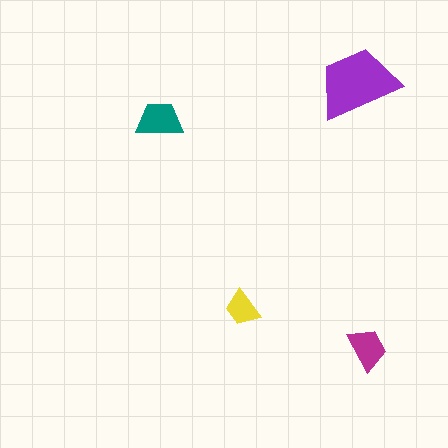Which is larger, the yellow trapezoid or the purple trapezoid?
The purple one.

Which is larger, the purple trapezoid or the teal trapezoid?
The purple one.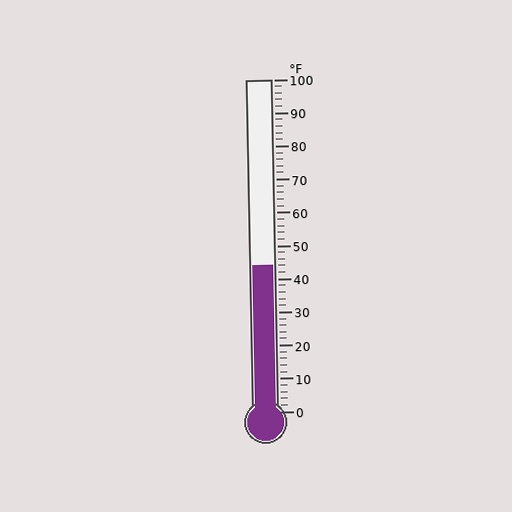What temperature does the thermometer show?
The thermometer shows approximately 44°F.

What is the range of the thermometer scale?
The thermometer scale ranges from 0°F to 100°F.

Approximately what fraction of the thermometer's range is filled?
The thermometer is filled to approximately 45% of its range.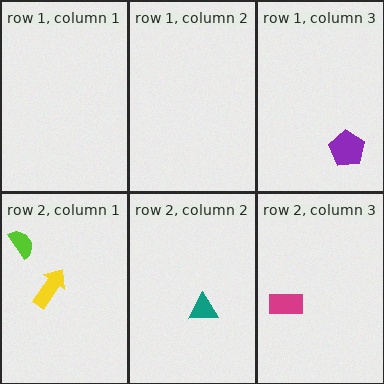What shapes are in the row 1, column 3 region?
The purple pentagon.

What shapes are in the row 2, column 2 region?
The teal triangle.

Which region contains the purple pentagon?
The row 1, column 3 region.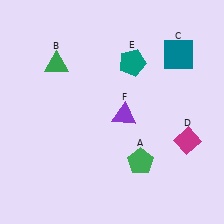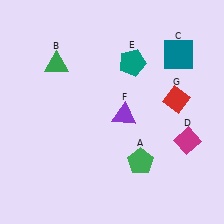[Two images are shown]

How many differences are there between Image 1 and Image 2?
There is 1 difference between the two images.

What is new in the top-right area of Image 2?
A red diamond (G) was added in the top-right area of Image 2.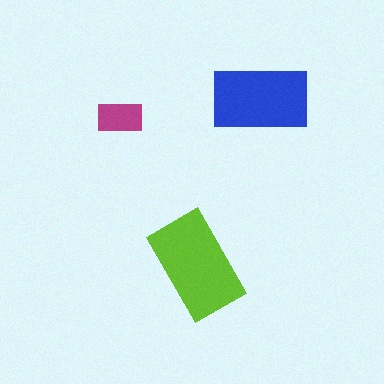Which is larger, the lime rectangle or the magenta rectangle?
The lime one.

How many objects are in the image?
There are 3 objects in the image.